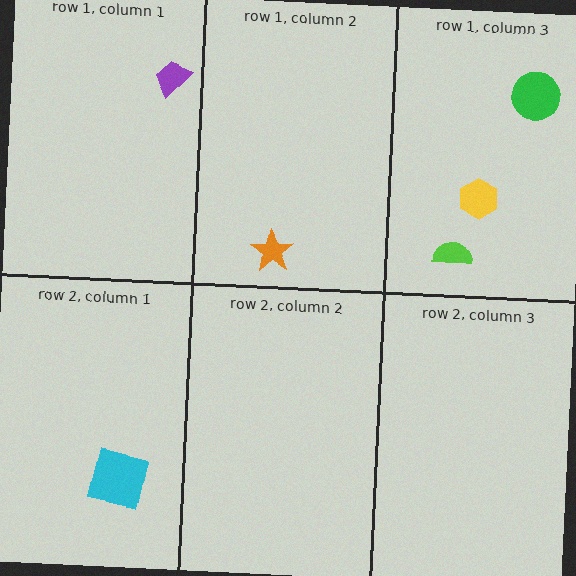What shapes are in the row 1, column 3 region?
The yellow hexagon, the green circle, the lime semicircle.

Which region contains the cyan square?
The row 2, column 1 region.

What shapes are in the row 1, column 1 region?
The purple trapezoid.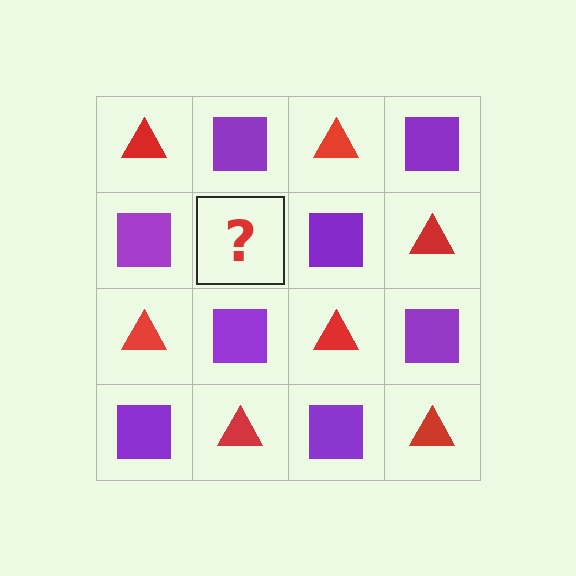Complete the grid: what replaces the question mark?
The question mark should be replaced with a red triangle.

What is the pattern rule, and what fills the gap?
The rule is that it alternates red triangle and purple square in a checkerboard pattern. The gap should be filled with a red triangle.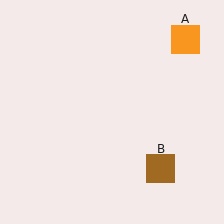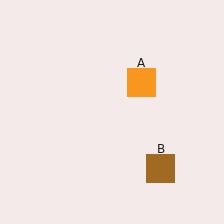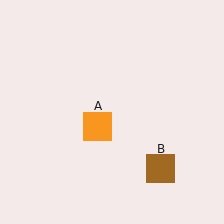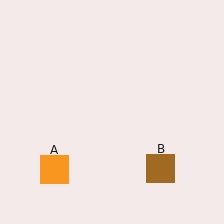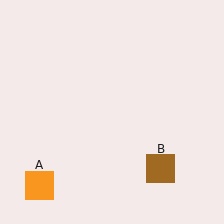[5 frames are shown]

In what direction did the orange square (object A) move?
The orange square (object A) moved down and to the left.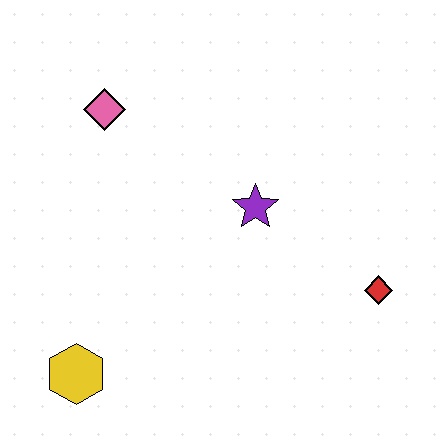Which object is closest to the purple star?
The red diamond is closest to the purple star.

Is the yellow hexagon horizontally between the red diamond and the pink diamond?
No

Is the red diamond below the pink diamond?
Yes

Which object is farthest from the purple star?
The yellow hexagon is farthest from the purple star.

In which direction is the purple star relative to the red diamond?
The purple star is to the left of the red diamond.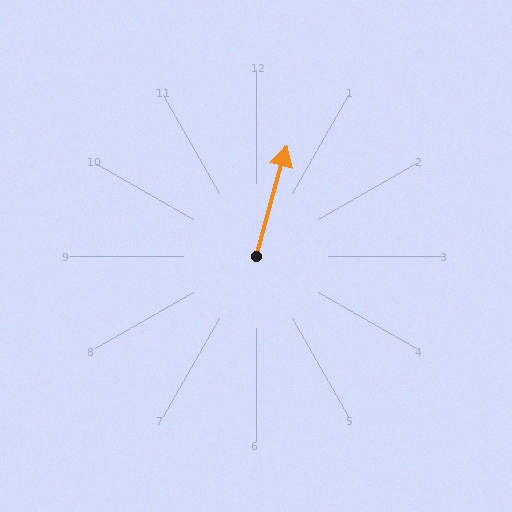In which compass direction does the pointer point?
North.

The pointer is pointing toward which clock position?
Roughly 1 o'clock.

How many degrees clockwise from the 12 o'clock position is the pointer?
Approximately 15 degrees.